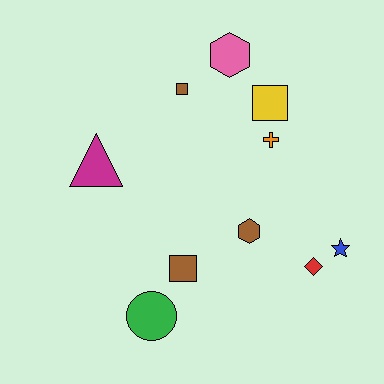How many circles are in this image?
There is 1 circle.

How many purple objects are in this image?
There are no purple objects.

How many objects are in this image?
There are 10 objects.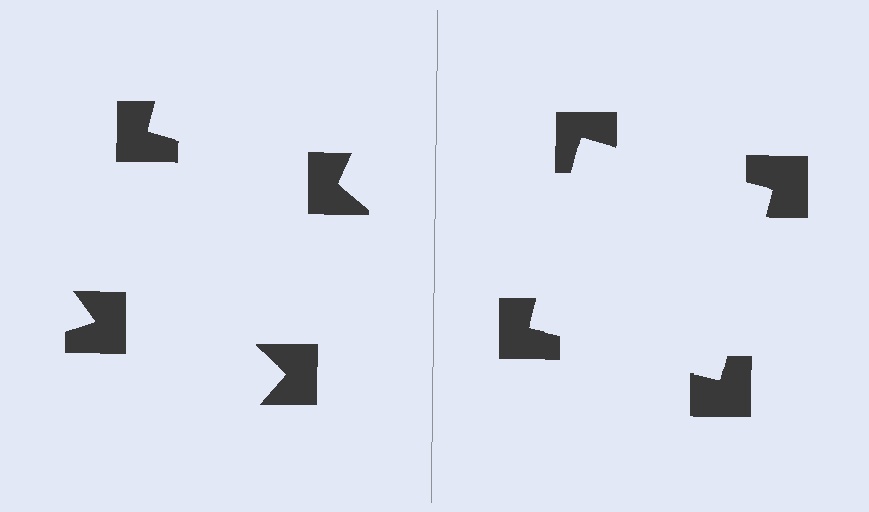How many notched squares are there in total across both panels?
8 — 4 on each side.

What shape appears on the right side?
An illusory square.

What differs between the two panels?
The notched squares are positioned identically on both sides; only the wedge orientations differ. On the right they align to a square; on the left they are misaligned.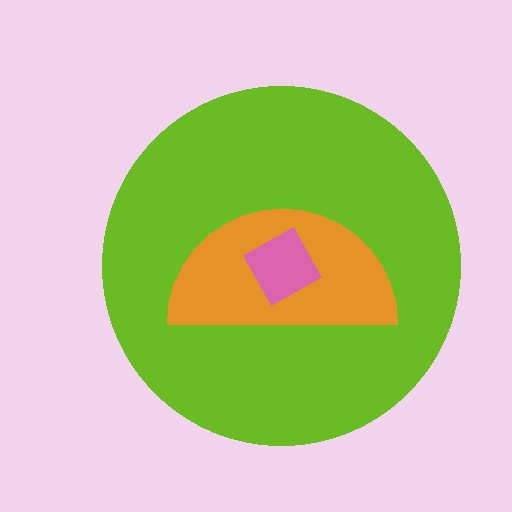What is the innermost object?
The pink square.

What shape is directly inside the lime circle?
The orange semicircle.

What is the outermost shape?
The lime circle.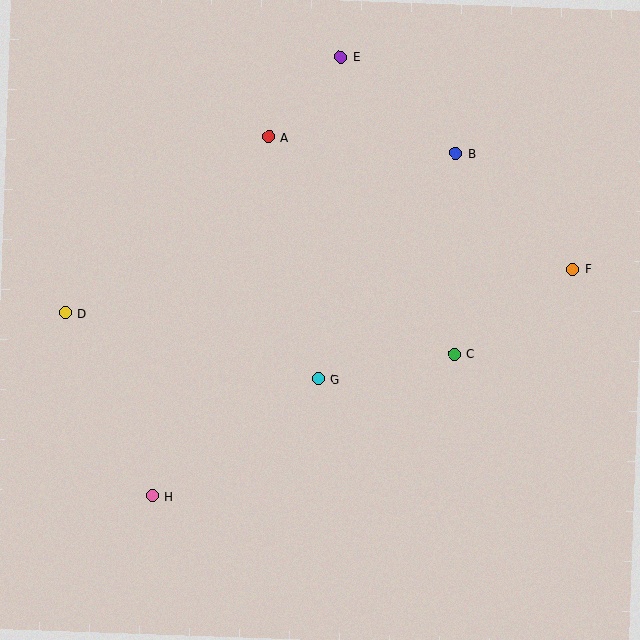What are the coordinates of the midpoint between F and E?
The midpoint between F and E is at (457, 163).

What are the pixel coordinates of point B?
Point B is at (456, 153).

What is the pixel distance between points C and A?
The distance between C and A is 286 pixels.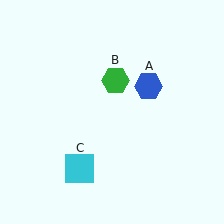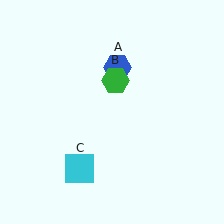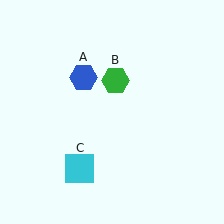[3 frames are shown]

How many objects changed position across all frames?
1 object changed position: blue hexagon (object A).